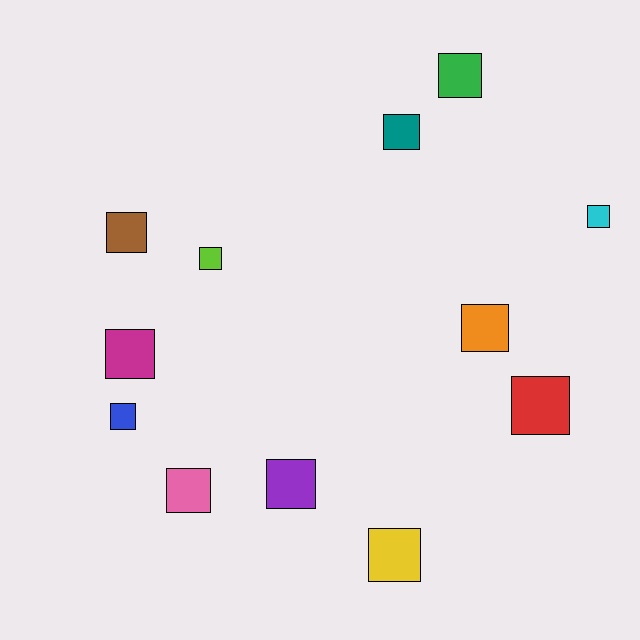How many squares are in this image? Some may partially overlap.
There are 12 squares.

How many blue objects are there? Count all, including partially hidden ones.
There is 1 blue object.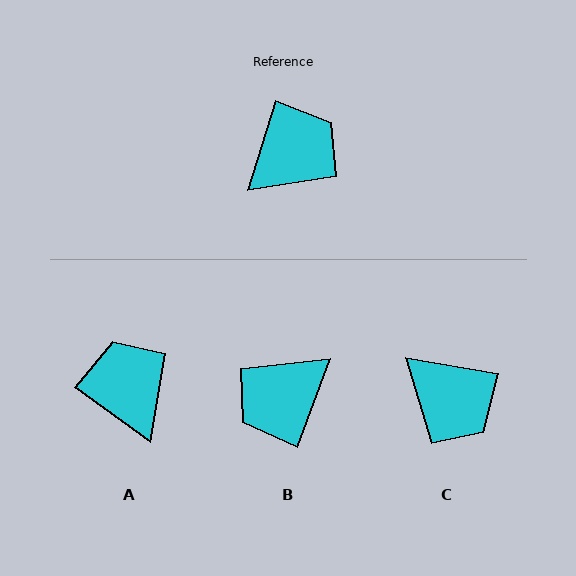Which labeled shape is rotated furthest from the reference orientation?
B, about 177 degrees away.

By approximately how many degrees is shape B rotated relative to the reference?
Approximately 177 degrees counter-clockwise.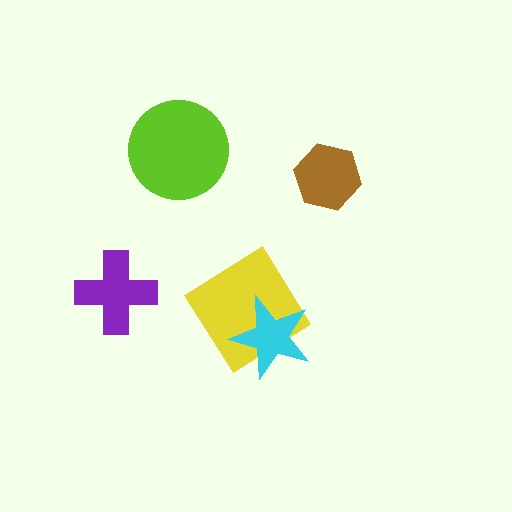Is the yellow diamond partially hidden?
Yes, it is partially covered by another shape.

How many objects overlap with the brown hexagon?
0 objects overlap with the brown hexagon.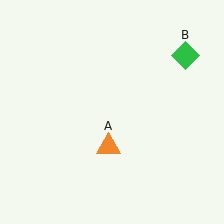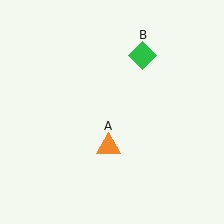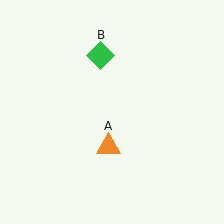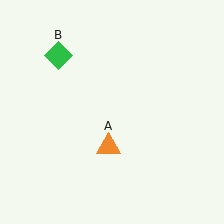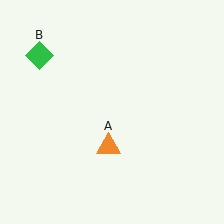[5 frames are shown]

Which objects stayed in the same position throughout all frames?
Orange triangle (object A) remained stationary.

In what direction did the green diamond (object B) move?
The green diamond (object B) moved left.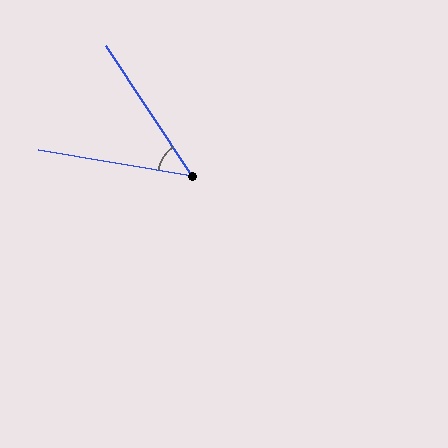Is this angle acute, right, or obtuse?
It is acute.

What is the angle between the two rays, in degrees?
Approximately 47 degrees.